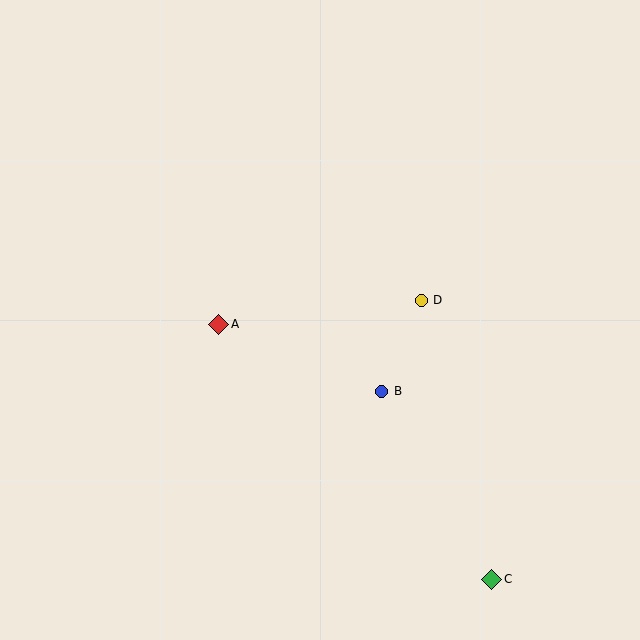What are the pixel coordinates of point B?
Point B is at (382, 391).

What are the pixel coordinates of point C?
Point C is at (492, 579).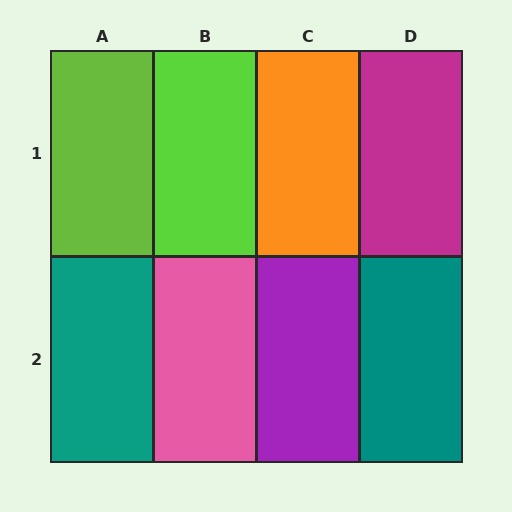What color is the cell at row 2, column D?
Teal.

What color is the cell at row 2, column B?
Pink.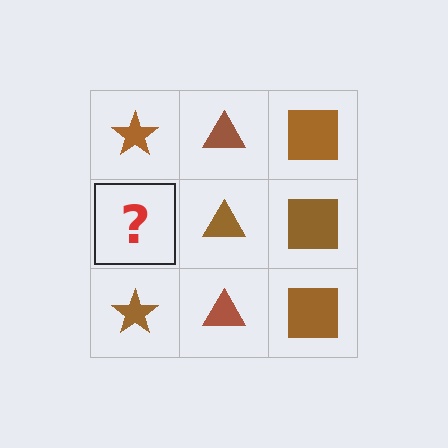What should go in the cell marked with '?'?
The missing cell should contain a brown star.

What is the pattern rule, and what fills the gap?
The rule is that each column has a consistent shape. The gap should be filled with a brown star.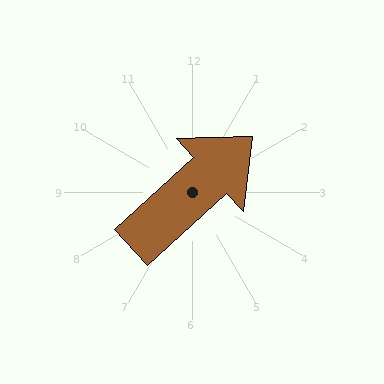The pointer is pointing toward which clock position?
Roughly 2 o'clock.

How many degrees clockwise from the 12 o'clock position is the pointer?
Approximately 47 degrees.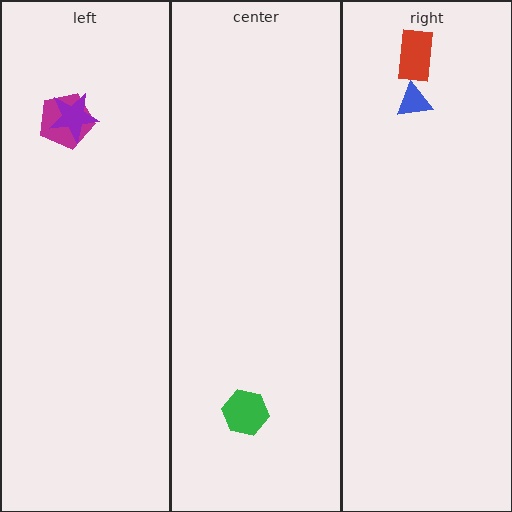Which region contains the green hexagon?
The center region.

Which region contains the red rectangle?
The right region.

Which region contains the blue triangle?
The right region.